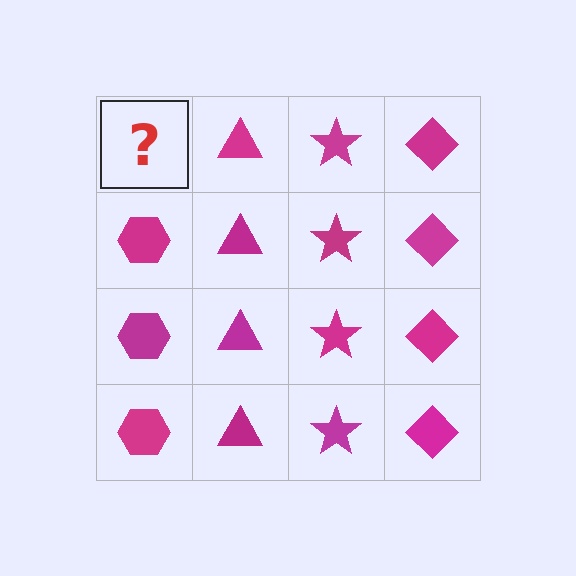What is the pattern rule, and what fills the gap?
The rule is that each column has a consistent shape. The gap should be filled with a magenta hexagon.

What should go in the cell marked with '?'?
The missing cell should contain a magenta hexagon.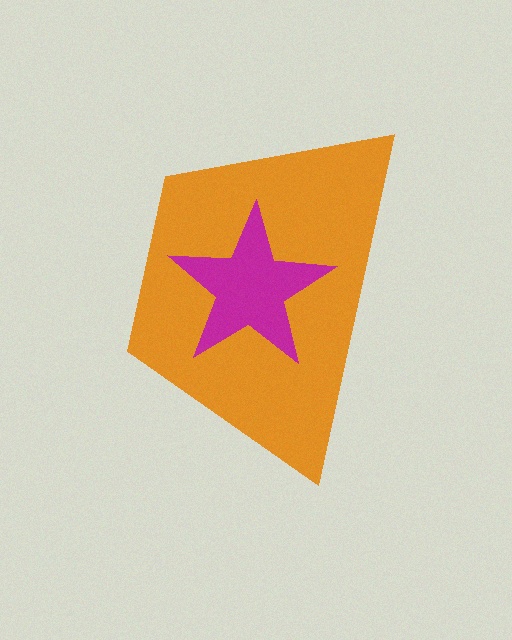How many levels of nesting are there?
2.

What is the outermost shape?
The orange trapezoid.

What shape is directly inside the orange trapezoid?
The magenta star.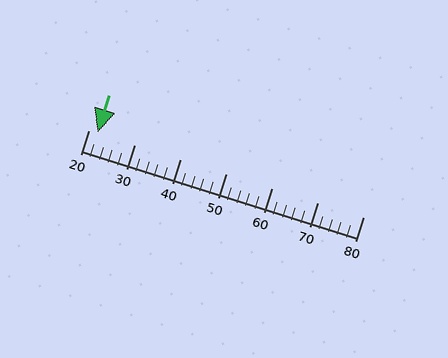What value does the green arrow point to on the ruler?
The green arrow points to approximately 22.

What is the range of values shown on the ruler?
The ruler shows values from 20 to 80.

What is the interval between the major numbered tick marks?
The major tick marks are spaced 10 units apart.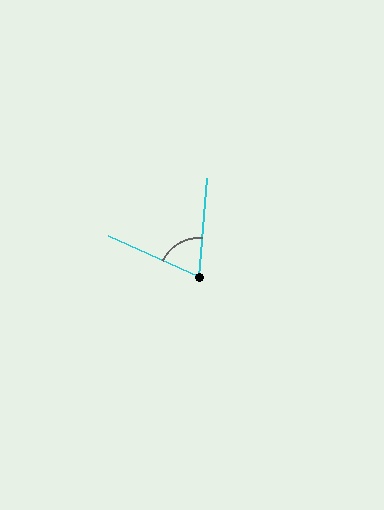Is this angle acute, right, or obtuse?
It is acute.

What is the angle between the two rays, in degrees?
Approximately 70 degrees.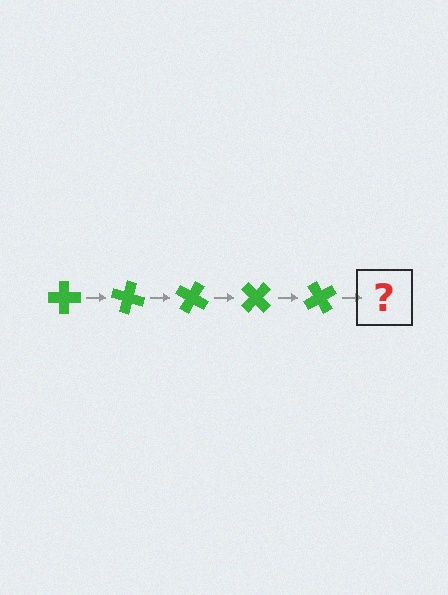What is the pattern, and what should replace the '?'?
The pattern is that the cross rotates 15 degrees each step. The '?' should be a green cross rotated 75 degrees.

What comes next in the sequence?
The next element should be a green cross rotated 75 degrees.